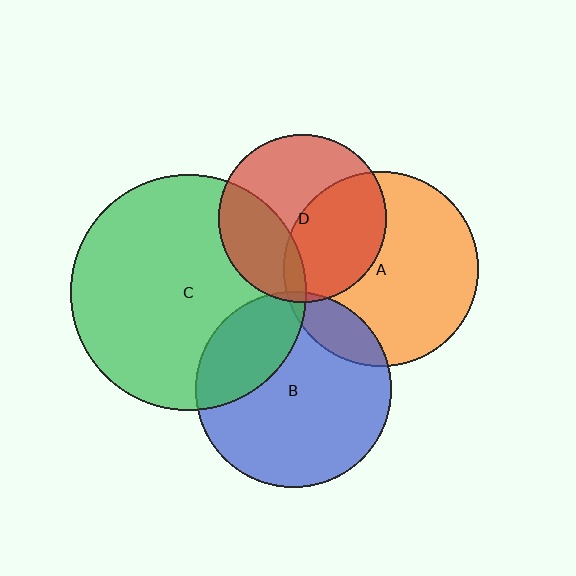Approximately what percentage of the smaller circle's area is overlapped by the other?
Approximately 25%.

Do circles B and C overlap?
Yes.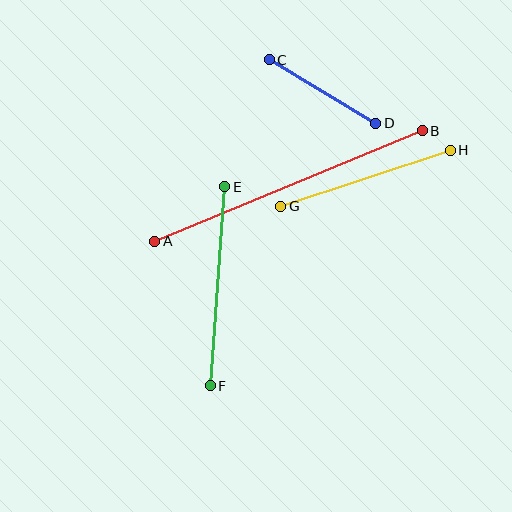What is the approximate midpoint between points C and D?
The midpoint is at approximately (322, 92) pixels.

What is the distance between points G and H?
The distance is approximately 178 pixels.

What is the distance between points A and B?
The distance is approximately 290 pixels.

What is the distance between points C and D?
The distance is approximately 124 pixels.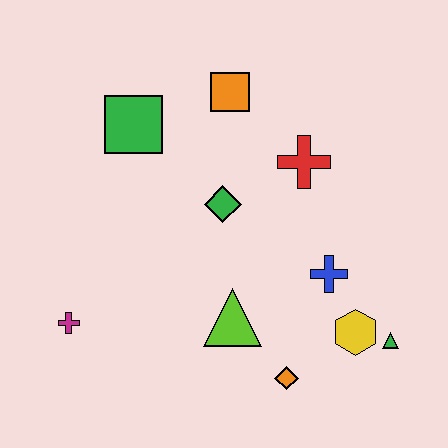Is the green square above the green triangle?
Yes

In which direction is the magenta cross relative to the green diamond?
The magenta cross is to the left of the green diamond.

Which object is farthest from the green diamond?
The green triangle is farthest from the green diamond.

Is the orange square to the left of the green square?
No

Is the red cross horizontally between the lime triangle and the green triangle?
Yes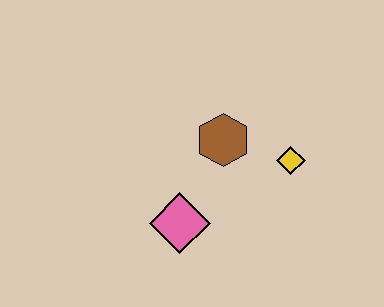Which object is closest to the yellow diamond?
The brown hexagon is closest to the yellow diamond.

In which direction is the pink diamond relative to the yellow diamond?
The pink diamond is to the left of the yellow diamond.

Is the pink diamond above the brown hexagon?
No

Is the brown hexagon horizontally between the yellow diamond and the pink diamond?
Yes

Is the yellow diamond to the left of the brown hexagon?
No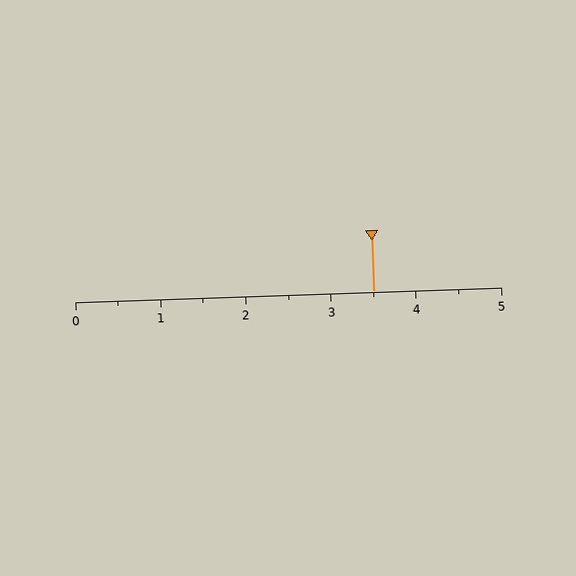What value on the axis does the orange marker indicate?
The marker indicates approximately 3.5.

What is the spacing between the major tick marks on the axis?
The major ticks are spaced 1 apart.